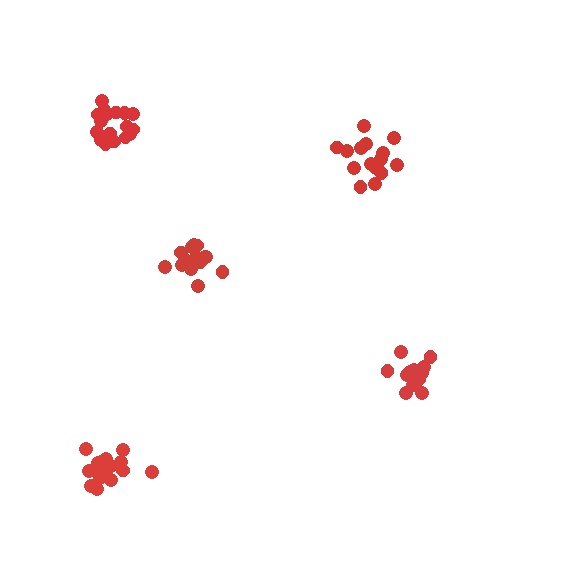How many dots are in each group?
Group 1: 13 dots, Group 2: 19 dots, Group 3: 15 dots, Group 4: 16 dots, Group 5: 19 dots (82 total).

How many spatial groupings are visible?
There are 5 spatial groupings.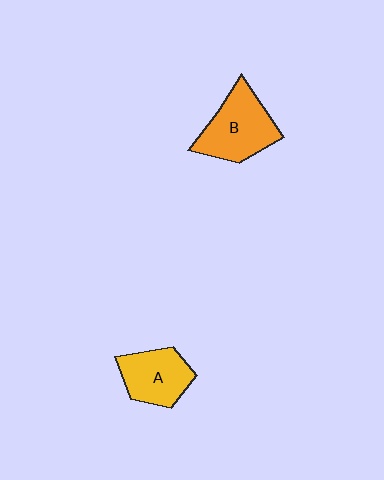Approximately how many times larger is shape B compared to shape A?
Approximately 1.2 times.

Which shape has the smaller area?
Shape A (yellow).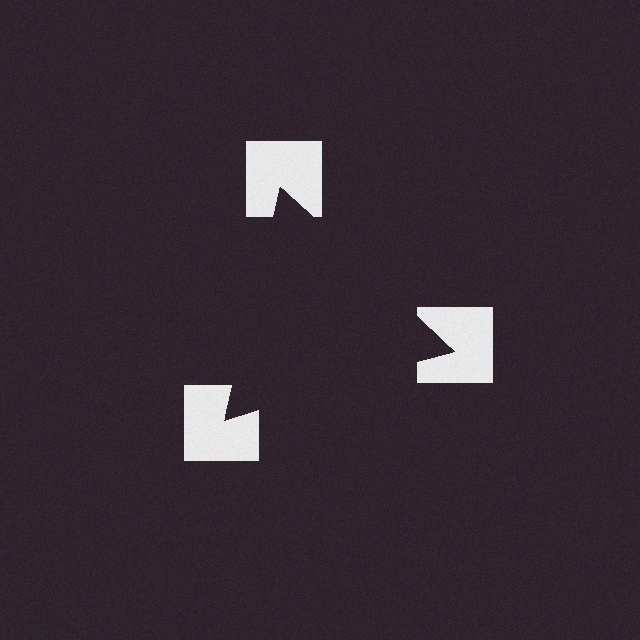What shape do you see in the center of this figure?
An illusory triangle — its edges are inferred from the aligned wedge cuts in the notched squares, not physically drawn.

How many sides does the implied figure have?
3 sides.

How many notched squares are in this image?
There are 3 — one at each vertex of the illusory triangle.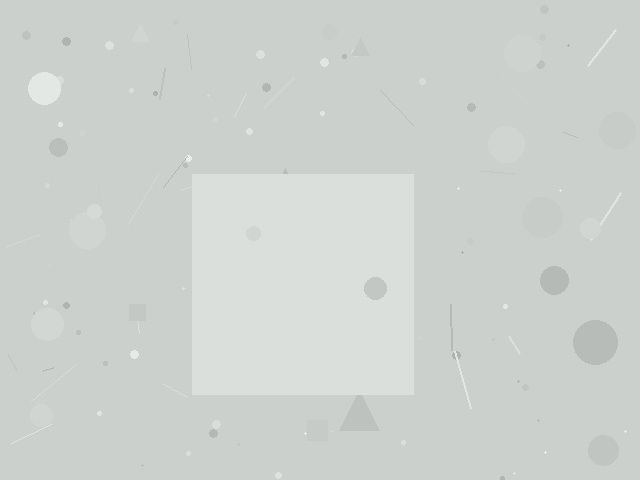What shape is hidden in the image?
A square is hidden in the image.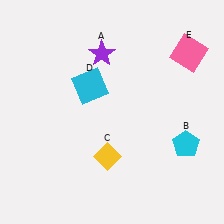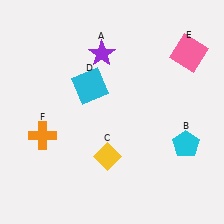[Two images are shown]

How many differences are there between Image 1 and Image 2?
There is 1 difference between the two images.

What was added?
An orange cross (F) was added in Image 2.